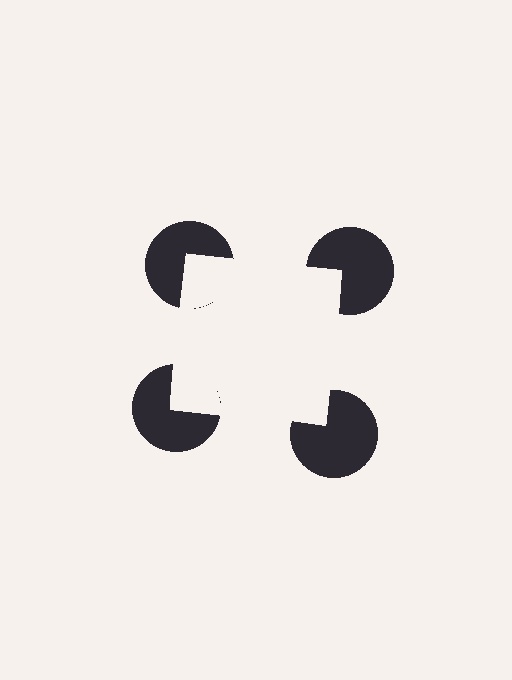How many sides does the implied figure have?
4 sides.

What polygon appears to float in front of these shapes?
An illusory square — its edges are inferred from the aligned wedge cuts in the pac-man discs, not physically drawn.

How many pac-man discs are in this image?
There are 4 — one at each vertex of the illusory square.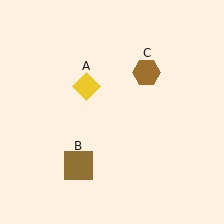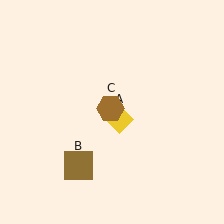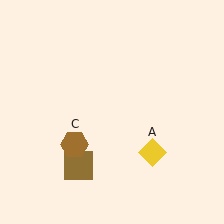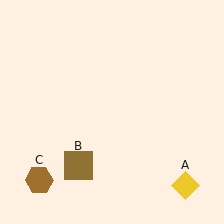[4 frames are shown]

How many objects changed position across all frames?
2 objects changed position: yellow diamond (object A), brown hexagon (object C).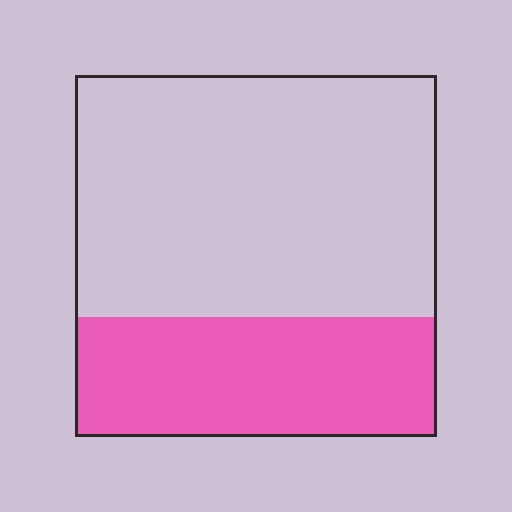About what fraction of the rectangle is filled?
About one third (1/3).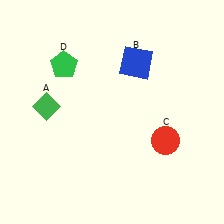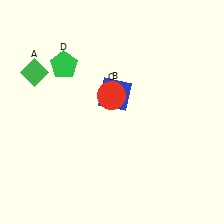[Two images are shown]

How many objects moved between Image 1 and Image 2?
3 objects moved between the two images.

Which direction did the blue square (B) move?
The blue square (B) moved down.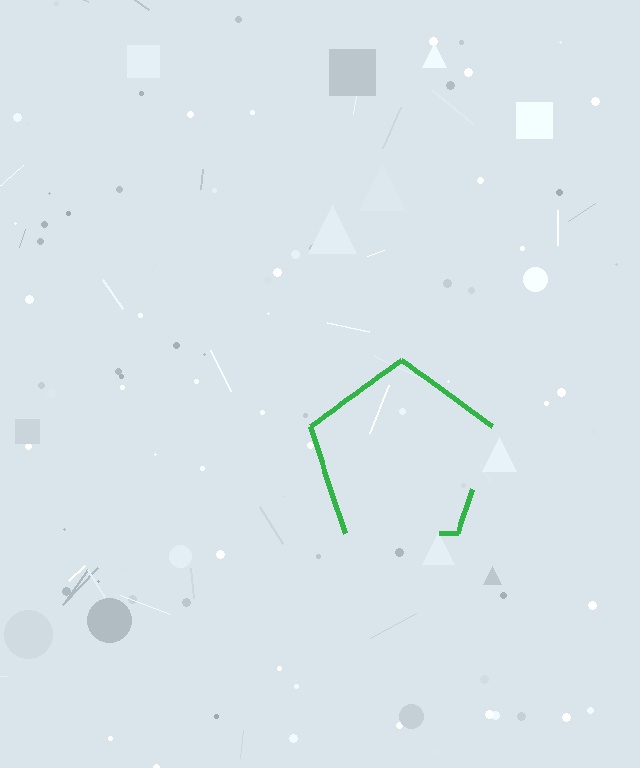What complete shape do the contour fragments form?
The contour fragments form a pentagon.